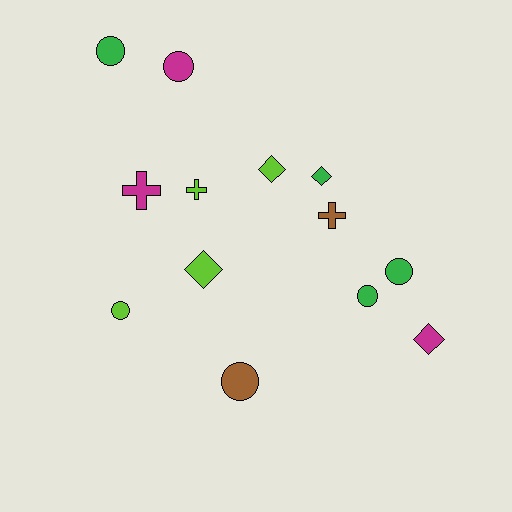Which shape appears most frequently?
Circle, with 6 objects.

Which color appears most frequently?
Green, with 4 objects.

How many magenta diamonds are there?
There is 1 magenta diamond.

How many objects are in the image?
There are 13 objects.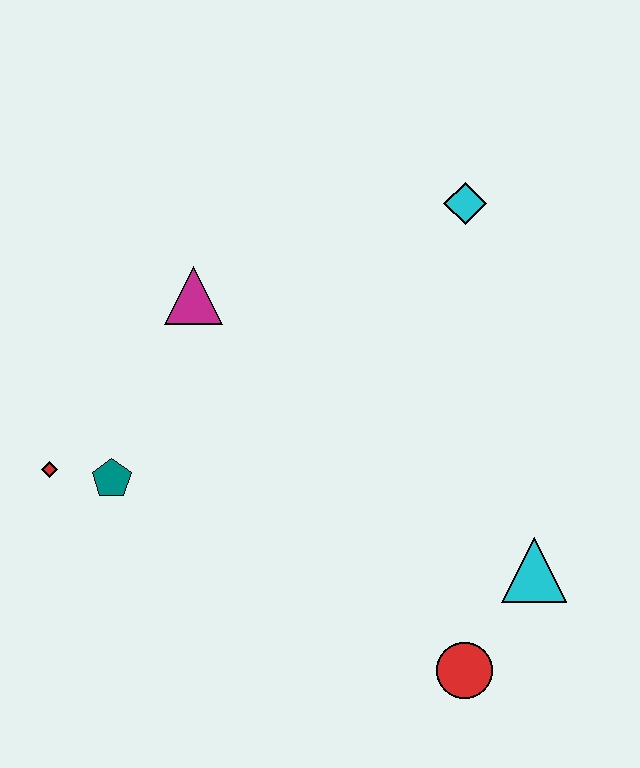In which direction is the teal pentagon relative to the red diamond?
The teal pentagon is to the right of the red diamond.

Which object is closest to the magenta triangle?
The teal pentagon is closest to the magenta triangle.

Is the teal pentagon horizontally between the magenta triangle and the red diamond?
Yes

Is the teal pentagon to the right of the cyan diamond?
No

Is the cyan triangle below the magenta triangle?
Yes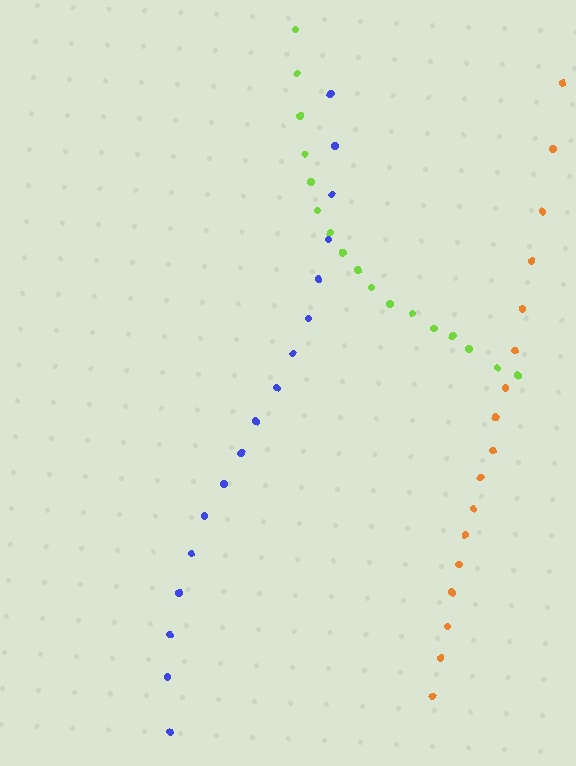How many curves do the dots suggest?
There are 3 distinct paths.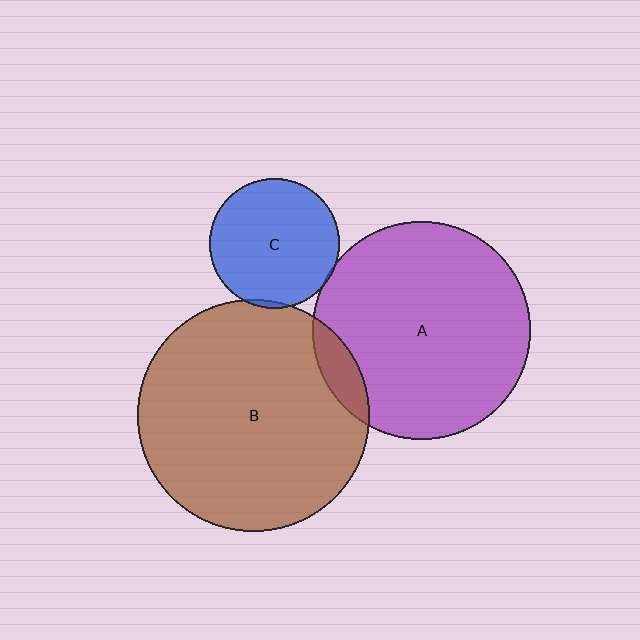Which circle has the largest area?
Circle B (brown).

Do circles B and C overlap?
Yes.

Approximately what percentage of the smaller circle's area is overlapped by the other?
Approximately 5%.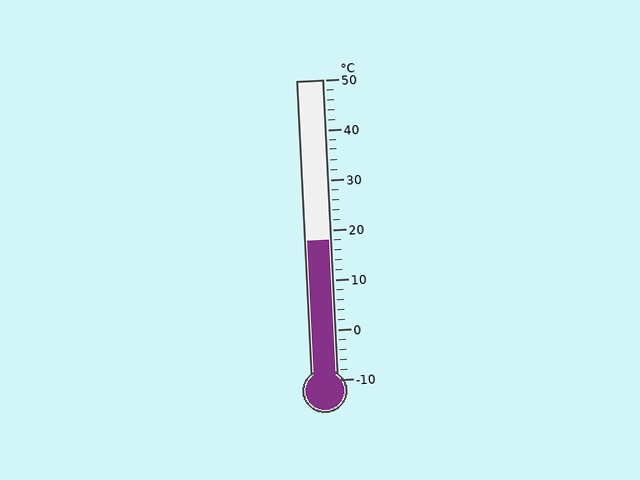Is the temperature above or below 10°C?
The temperature is above 10°C.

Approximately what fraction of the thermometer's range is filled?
The thermometer is filled to approximately 45% of its range.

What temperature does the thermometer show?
The thermometer shows approximately 18°C.